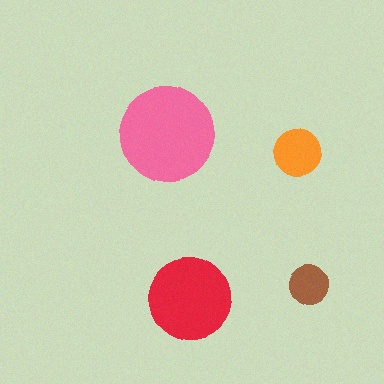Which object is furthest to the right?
The brown circle is rightmost.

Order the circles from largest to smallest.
the pink one, the red one, the orange one, the brown one.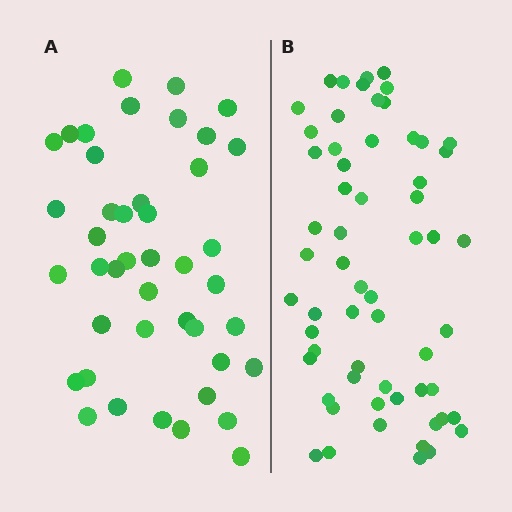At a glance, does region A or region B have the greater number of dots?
Region B (the right region) has more dots.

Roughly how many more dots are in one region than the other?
Region B has approximately 15 more dots than region A.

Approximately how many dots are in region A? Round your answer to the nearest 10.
About 40 dots. (The exact count is 43, which rounds to 40.)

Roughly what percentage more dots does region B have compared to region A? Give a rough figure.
About 40% more.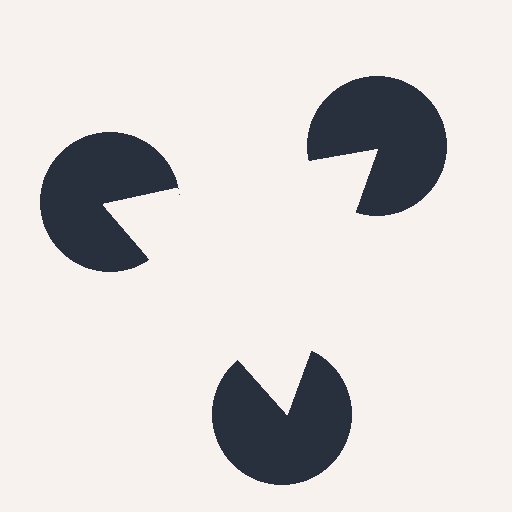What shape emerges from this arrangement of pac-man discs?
An illusory triangle — its edges are inferred from the aligned wedge cuts in the pac-man discs, not physically drawn.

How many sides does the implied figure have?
3 sides.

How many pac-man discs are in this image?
There are 3 — one at each vertex of the illusory triangle.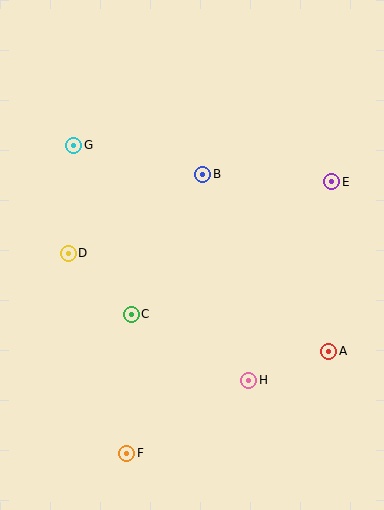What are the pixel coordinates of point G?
Point G is at (74, 145).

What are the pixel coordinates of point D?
Point D is at (68, 253).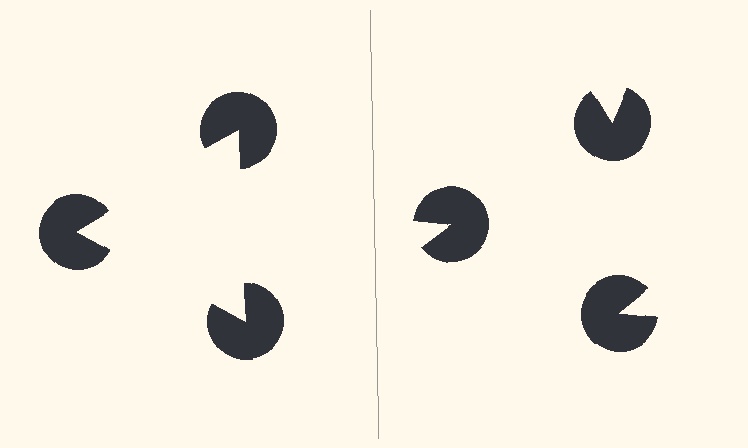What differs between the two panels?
The pac-man discs are positioned identically on both sides; only the wedge orientations differ. On the left they align to a triangle; on the right they are misaligned.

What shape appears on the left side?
An illusory triangle.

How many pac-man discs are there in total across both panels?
6 — 3 on each side.